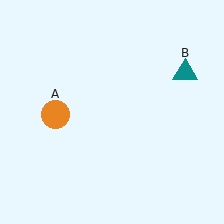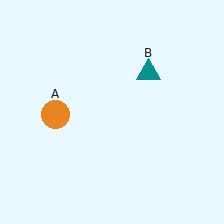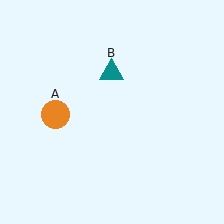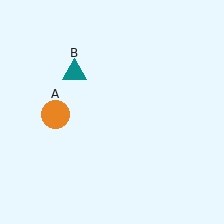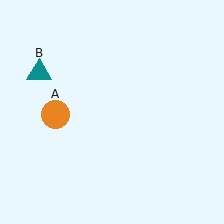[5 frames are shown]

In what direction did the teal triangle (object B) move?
The teal triangle (object B) moved left.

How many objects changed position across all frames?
1 object changed position: teal triangle (object B).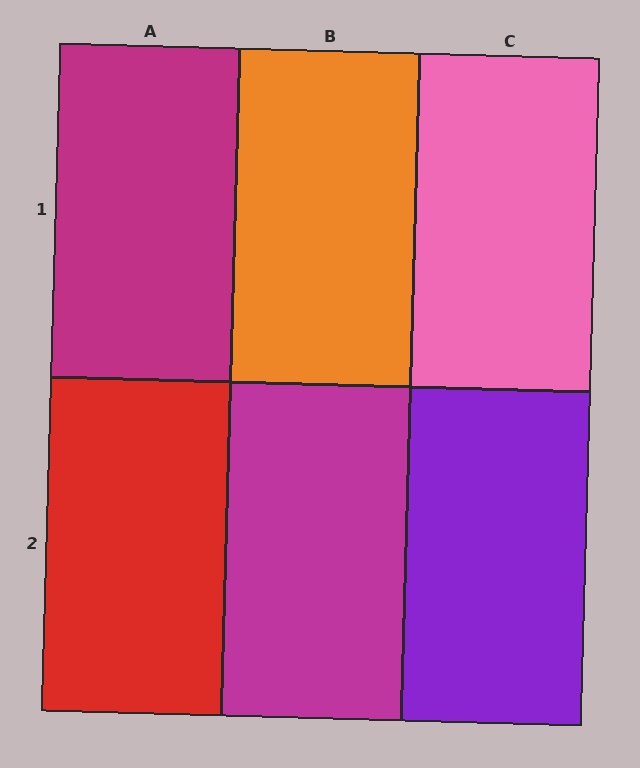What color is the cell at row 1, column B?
Orange.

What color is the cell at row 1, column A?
Magenta.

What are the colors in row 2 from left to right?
Red, magenta, purple.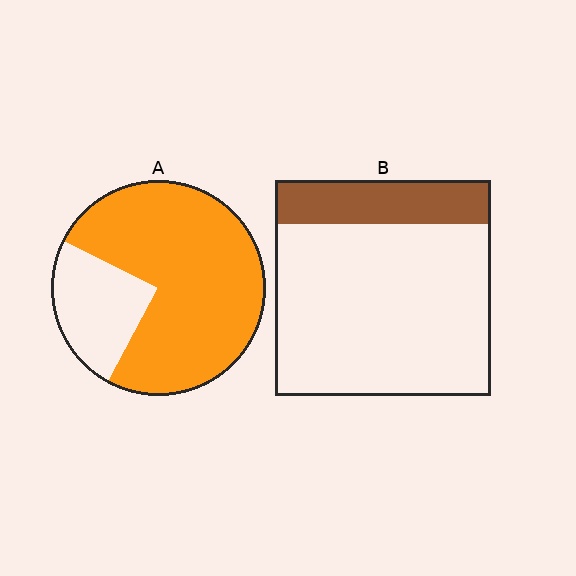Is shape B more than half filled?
No.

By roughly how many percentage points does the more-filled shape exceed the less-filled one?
By roughly 55 percentage points (A over B).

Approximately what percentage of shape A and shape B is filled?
A is approximately 75% and B is approximately 20%.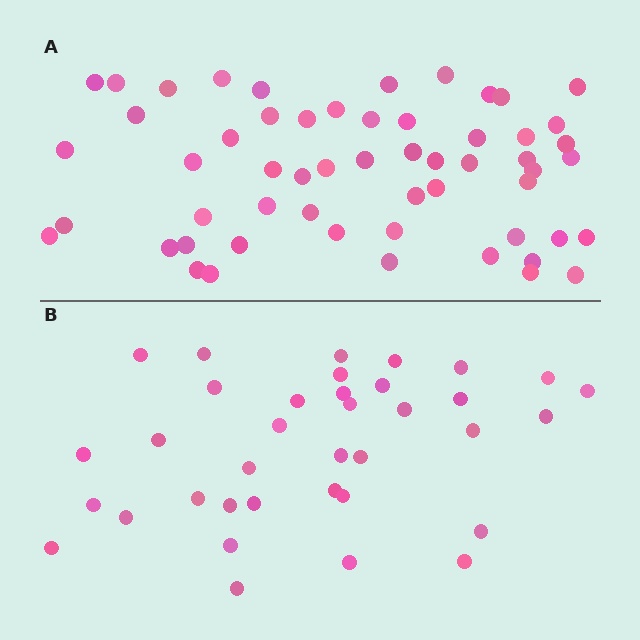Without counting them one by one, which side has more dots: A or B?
Region A (the top region) has more dots.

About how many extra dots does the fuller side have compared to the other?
Region A has approximately 20 more dots than region B.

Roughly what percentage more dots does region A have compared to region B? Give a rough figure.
About 55% more.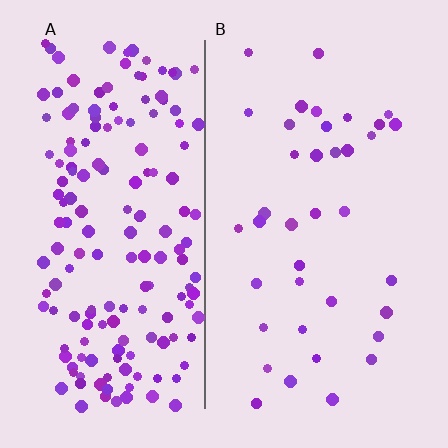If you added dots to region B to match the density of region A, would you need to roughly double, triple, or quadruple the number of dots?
Approximately quadruple.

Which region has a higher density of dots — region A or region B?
A (the left).